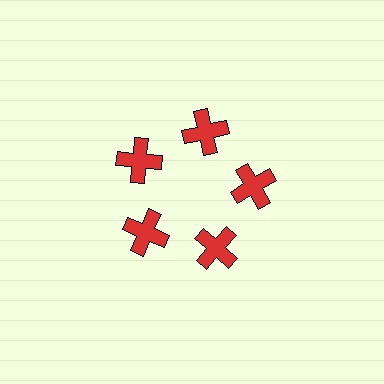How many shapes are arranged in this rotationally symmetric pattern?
There are 5 shapes, arranged in 5 groups of 1.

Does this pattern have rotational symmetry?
Yes, this pattern has 5-fold rotational symmetry. It looks the same after rotating 72 degrees around the center.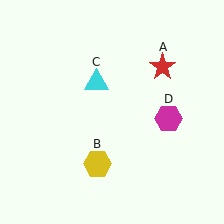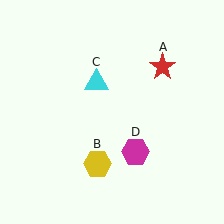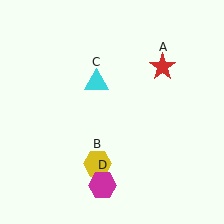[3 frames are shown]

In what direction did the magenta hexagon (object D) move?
The magenta hexagon (object D) moved down and to the left.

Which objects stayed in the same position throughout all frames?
Red star (object A) and yellow hexagon (object B) and cyan triangle (object C) remained stationary.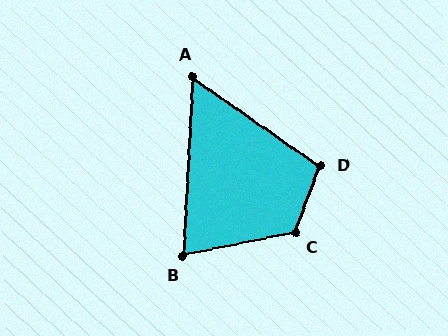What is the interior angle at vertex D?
Approximately 104 degrees (obtuse).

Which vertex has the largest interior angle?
C, at approximately 122 degrees.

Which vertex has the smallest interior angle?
A, at approximately 58 degrees.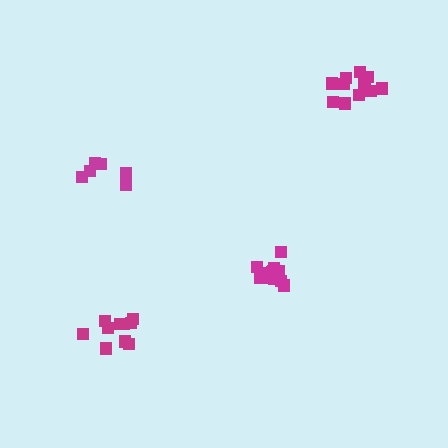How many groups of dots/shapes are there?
There are 4 groups.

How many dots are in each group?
Group 1: 12 dots, Group 2: 10 dots, Group 3: 6 dots, Group 4: 11 dots (39 total).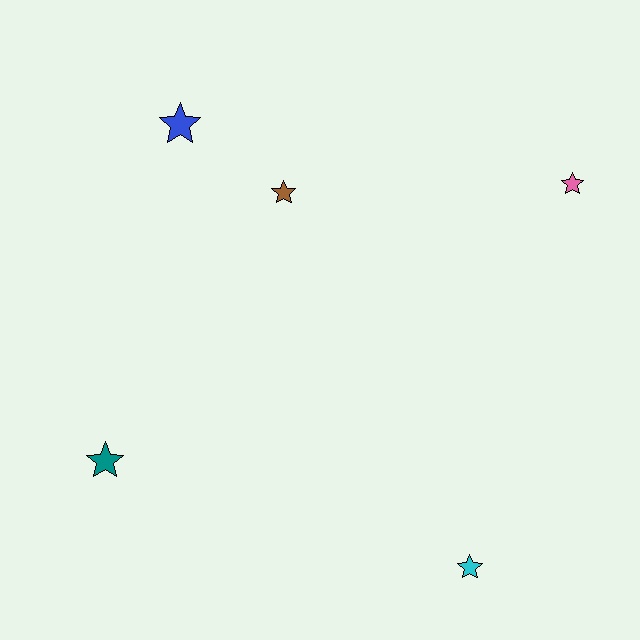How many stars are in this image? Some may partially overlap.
There are 5 stars.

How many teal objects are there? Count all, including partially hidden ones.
There is 1 teal object.